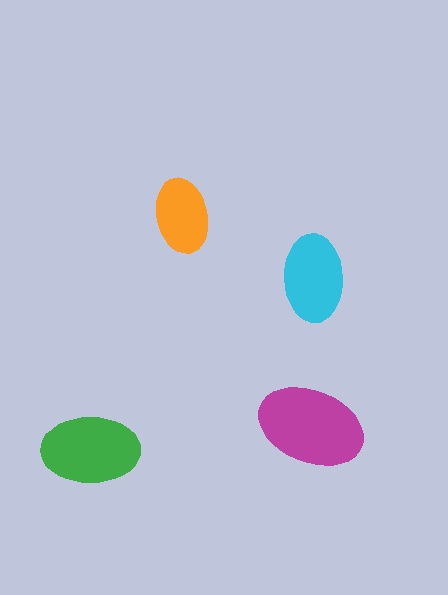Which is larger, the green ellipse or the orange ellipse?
The green one.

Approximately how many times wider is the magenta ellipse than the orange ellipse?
About 1.5 times wider.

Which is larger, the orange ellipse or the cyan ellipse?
The cyan one.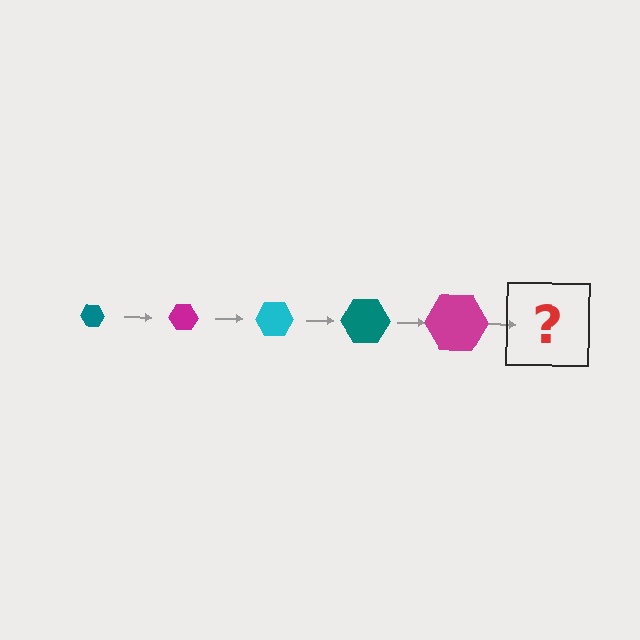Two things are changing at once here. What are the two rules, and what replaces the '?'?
The two rules are that the hexagon grows larger each step and the color cycles through teal, magenta, and cyan. The '?' should be a cyan hexagon, larger than the previous one.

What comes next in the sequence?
The next element should be a cyan hexagon, larger than the previous one.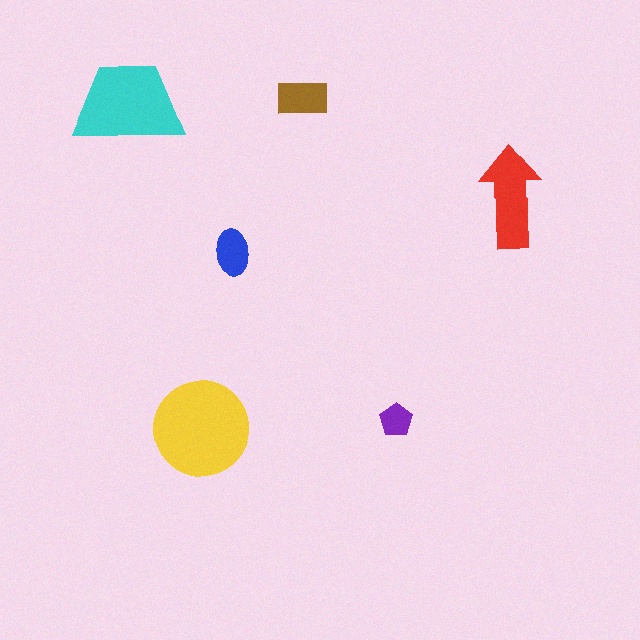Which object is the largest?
The yellow circle.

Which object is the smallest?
The purple pentagon.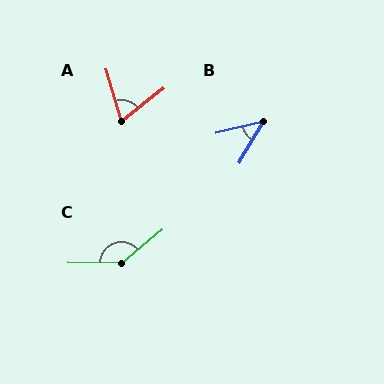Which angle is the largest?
C, at approximately 140 degrees.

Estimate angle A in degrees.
Approximately 68 degrees.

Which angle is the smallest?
B, at approximately 45 degrees.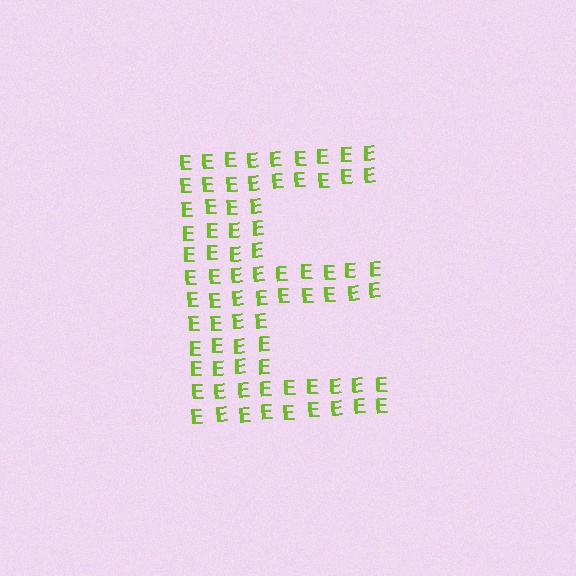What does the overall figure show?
The overall figure shows the letter E.